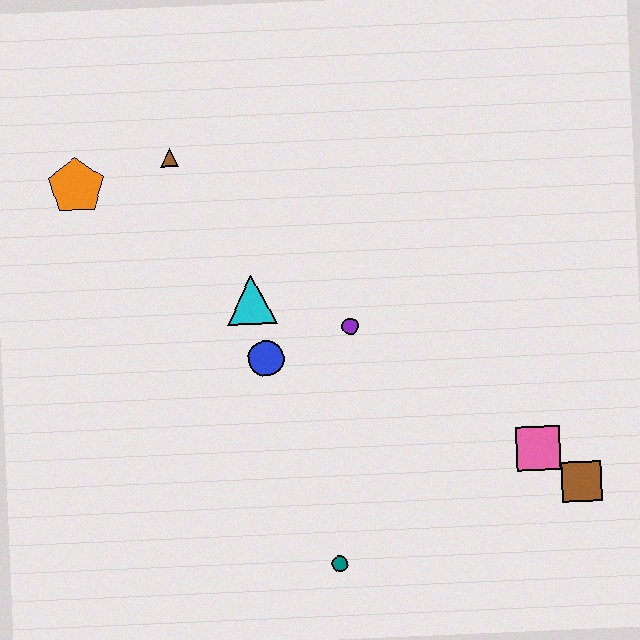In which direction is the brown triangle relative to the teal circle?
The brown triangle is above the teal circle.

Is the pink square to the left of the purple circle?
No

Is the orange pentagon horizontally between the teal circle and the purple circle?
No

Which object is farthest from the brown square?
The orange pentagon is farthest from the brown square.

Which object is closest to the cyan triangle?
The blue circle is closest to the cyan triangle.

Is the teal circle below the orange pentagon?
Yes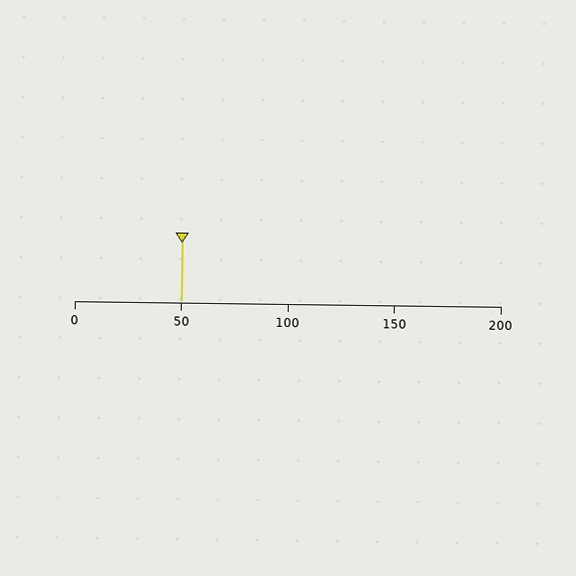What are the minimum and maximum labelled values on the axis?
The axis runs from 0 to 200.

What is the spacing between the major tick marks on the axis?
The major ticks are spaced 50 apart.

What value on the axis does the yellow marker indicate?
The marker indicates approximately 50.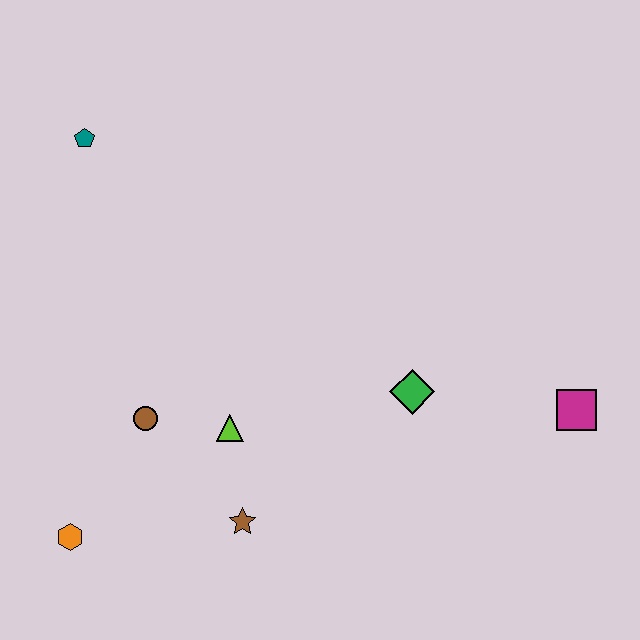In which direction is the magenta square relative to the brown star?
The magenta square is to the right of the brown star.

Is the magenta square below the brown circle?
No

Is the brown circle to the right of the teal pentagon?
Yes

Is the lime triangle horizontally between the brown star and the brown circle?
Yes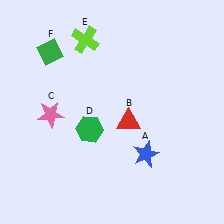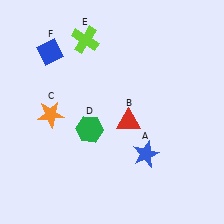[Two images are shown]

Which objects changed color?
C changed from pink to orange. F changed from green to blue.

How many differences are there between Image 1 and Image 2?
There are 2 differences between the two images.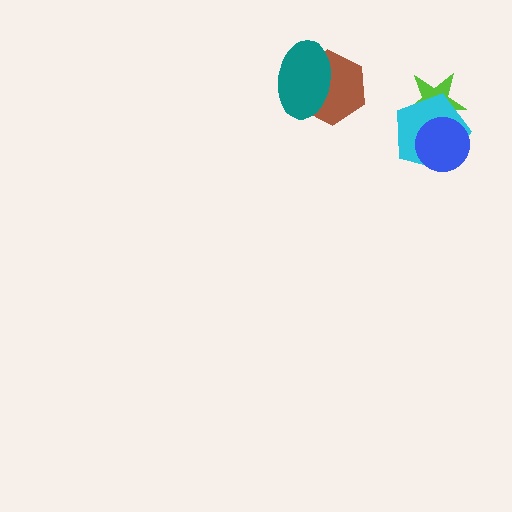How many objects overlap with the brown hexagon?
1 object overlaps with the brown hexagon.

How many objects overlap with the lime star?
2 objects overlap with the lime star.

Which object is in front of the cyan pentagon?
The blue circle is in front of the cyan pentagon.